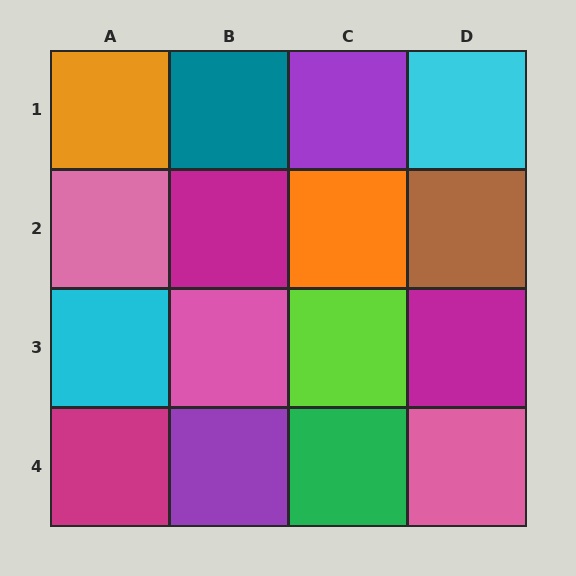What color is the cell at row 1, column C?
Purple.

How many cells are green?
1 cell is green.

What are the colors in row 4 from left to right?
Magenta, purple, green, pink.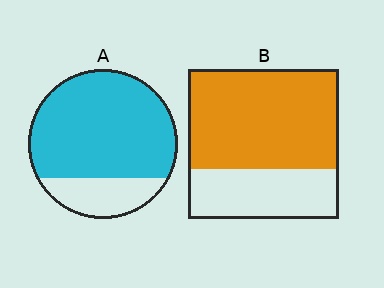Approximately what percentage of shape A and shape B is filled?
A is approximately 80% and B is approximately 65%.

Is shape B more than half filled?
Yes.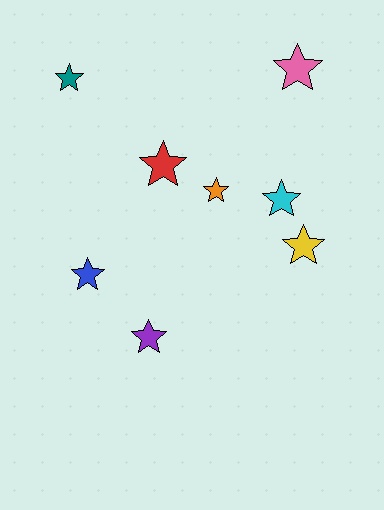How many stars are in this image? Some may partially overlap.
There are 8 stars.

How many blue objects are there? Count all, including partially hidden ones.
There is 1 blue object.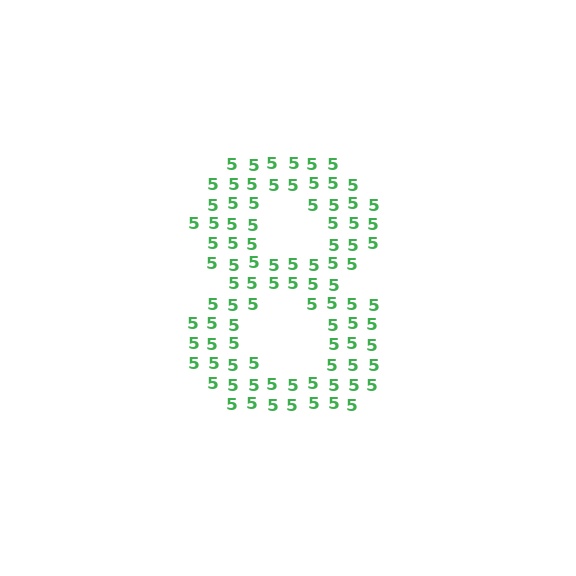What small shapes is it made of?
It is made of small digit 5's.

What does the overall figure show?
The overall figure shows the digit 8.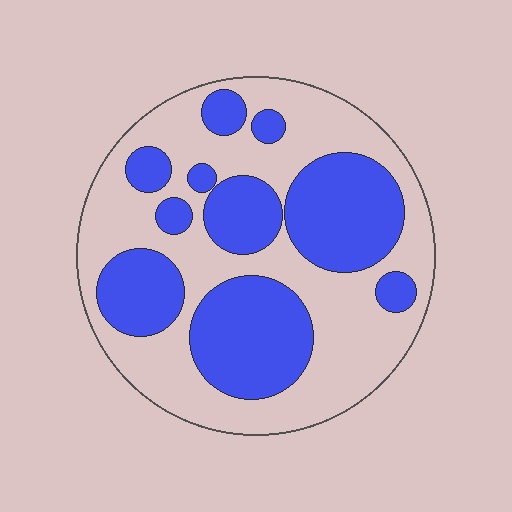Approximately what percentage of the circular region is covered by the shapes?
Approximately 40%.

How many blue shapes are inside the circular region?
10.